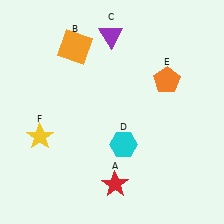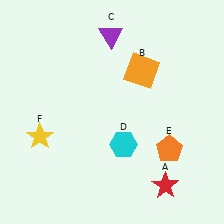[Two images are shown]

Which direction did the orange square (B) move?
The orange square (B) moved right.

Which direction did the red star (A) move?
The red star (A) moved right.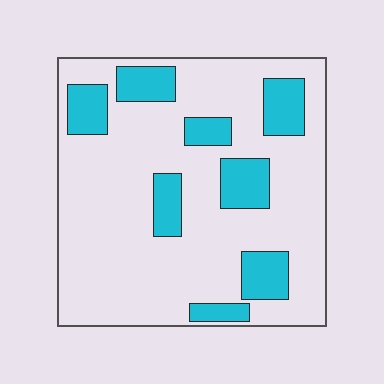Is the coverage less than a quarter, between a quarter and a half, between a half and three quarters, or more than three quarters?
Less than a quarter.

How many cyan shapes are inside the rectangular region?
8.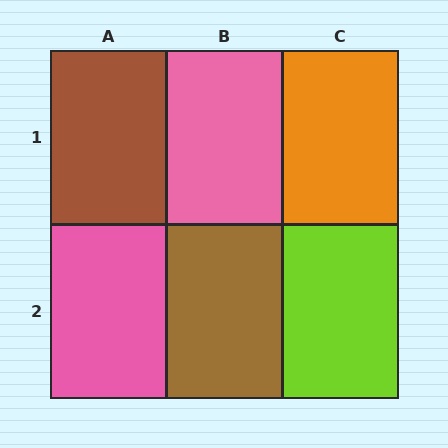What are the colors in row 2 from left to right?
Pink, brown, lime.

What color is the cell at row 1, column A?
Brown.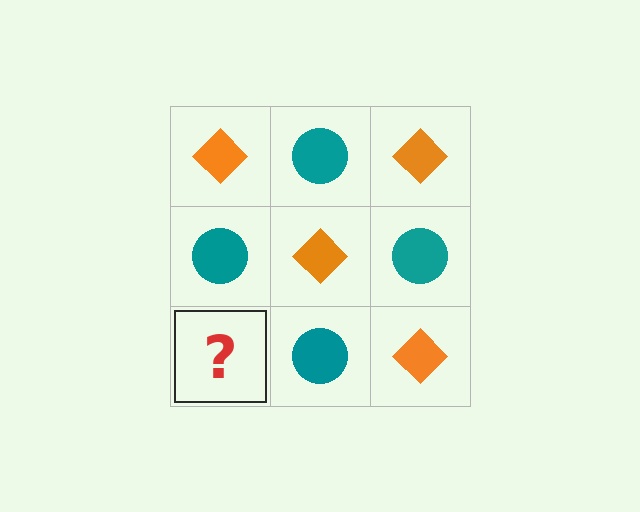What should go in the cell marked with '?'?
The missing cell should contain an orange diamond.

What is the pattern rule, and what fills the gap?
The rule is that it alternates orange diamond and teal circle in a checkerboard pattern. The gap should be filled with an orange diamond.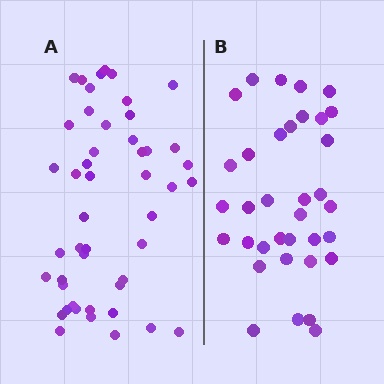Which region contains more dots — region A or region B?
Region A (the left region) has more dots.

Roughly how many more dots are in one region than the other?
Region A has approximately 15 more dots than region B.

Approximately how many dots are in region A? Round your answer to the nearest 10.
About 50 dots. (The exact count is 48, which rounds to 50.)